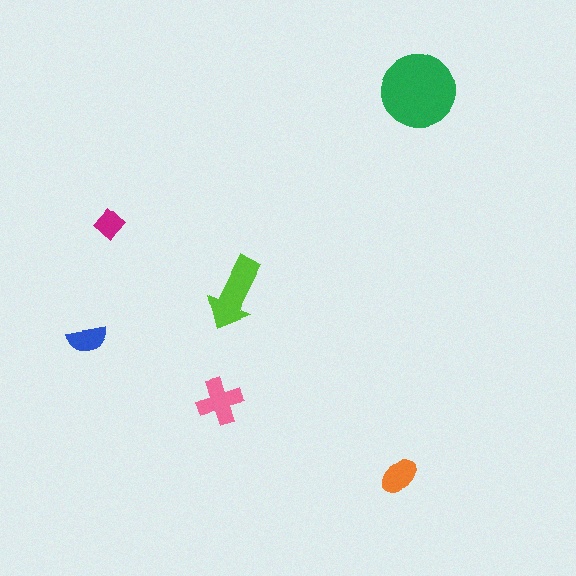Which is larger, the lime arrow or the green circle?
The green circle.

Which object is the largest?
The green circle.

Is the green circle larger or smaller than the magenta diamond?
Larger.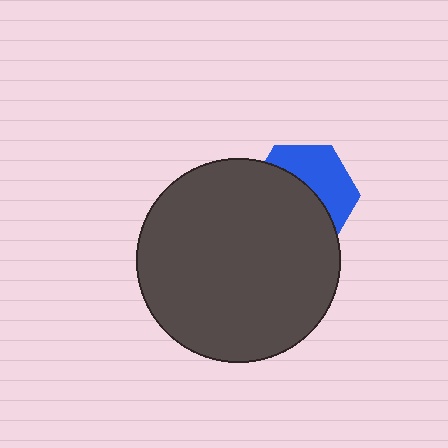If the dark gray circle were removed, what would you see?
You would see the complete blue hexagon.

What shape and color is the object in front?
The object in front is a dark gray circle.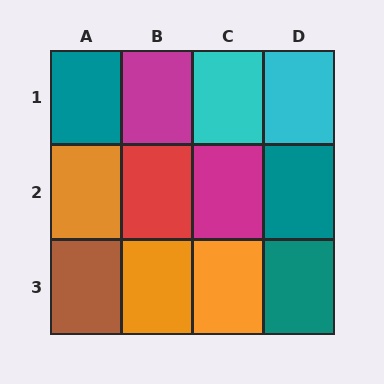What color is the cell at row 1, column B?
Magenta.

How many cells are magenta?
2 cells are magenta.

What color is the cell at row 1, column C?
Cyan.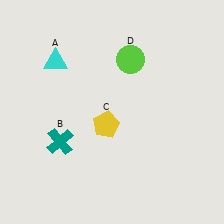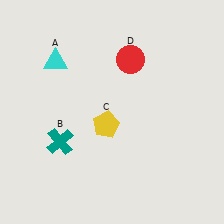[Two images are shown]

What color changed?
The circle (D) changed from lime in Image 1 to red in Image 2.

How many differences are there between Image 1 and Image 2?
There is 1 difference between the two images.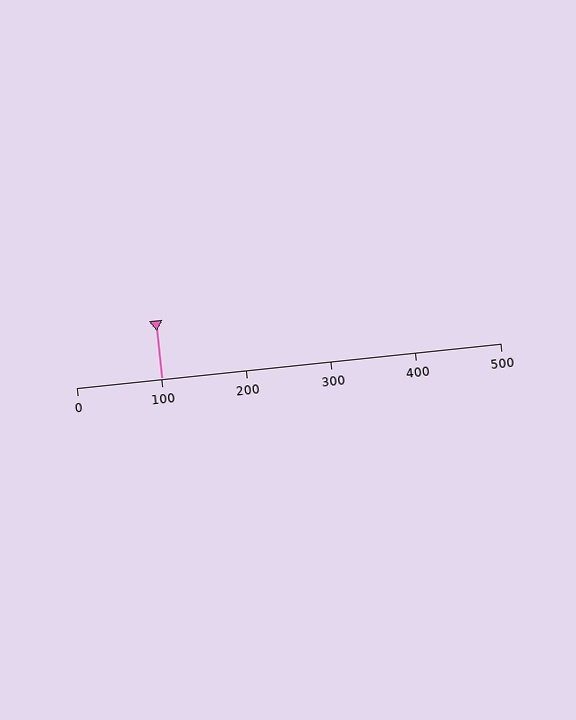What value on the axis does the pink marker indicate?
The marker indicates approximately 100.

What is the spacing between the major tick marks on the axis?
The major ticks are spaced 100 apart.